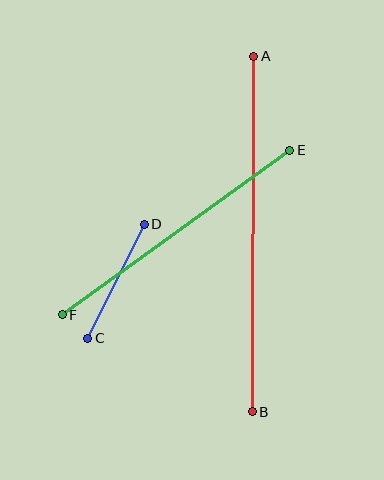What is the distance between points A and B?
The distance is approximately 355 pixels.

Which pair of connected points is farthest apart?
Points A and B are farthest apart.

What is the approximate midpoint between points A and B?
The midpoint is at approximately (253, 234) pixels.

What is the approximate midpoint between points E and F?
The midpoint is at approximately (176, 232) pixels.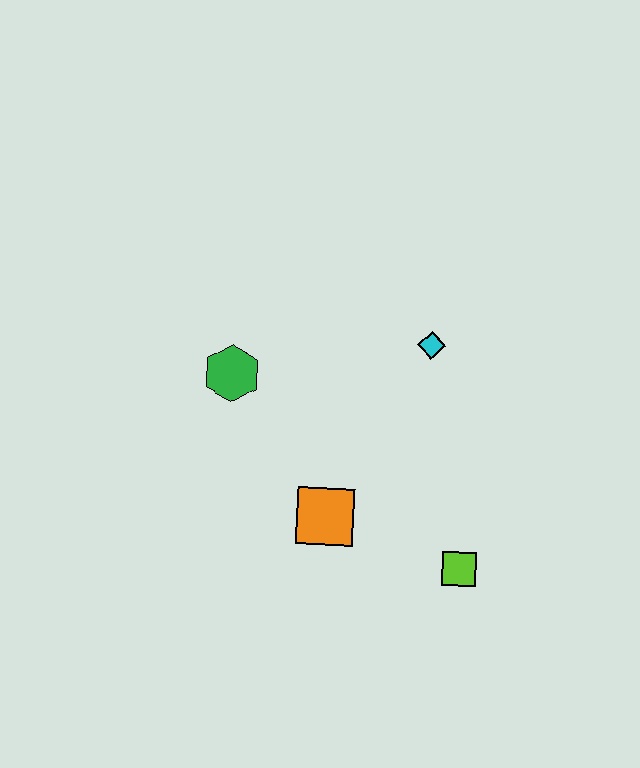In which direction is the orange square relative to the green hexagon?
The orange square is below the green hexagon.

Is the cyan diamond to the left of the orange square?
No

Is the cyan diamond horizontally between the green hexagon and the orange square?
No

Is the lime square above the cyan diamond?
No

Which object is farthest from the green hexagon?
The lime square is farthest from the green hexagon.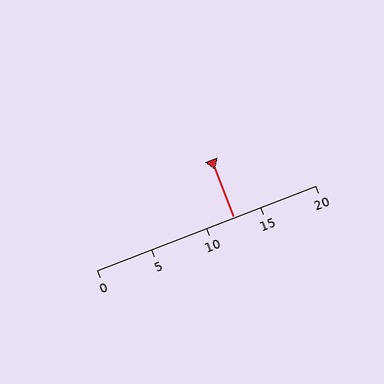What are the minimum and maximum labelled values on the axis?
The axis runs from 0 to 20.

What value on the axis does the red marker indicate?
The marker indicates approximately 12.5.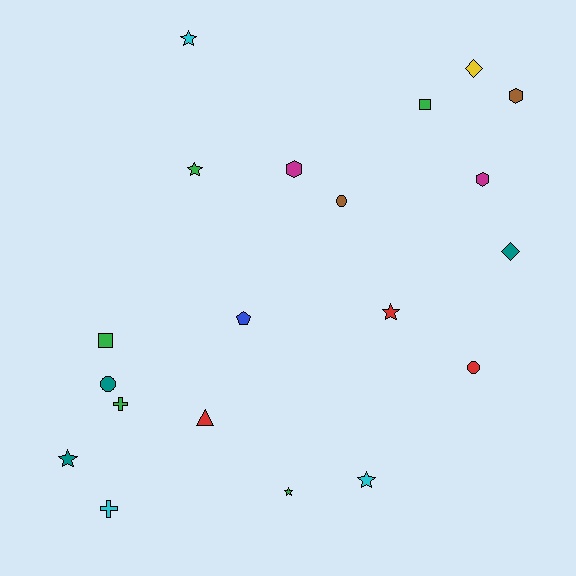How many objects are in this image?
There are 20 objects.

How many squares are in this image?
There are 2 squares.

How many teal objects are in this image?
There are 3 teal objects.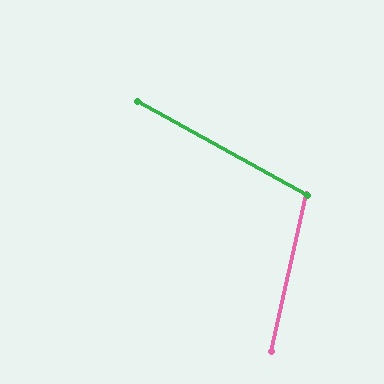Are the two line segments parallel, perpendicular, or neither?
Neither parallel nor perpendicular — they differ by about 73°.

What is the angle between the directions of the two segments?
Approximately 73 degrees.